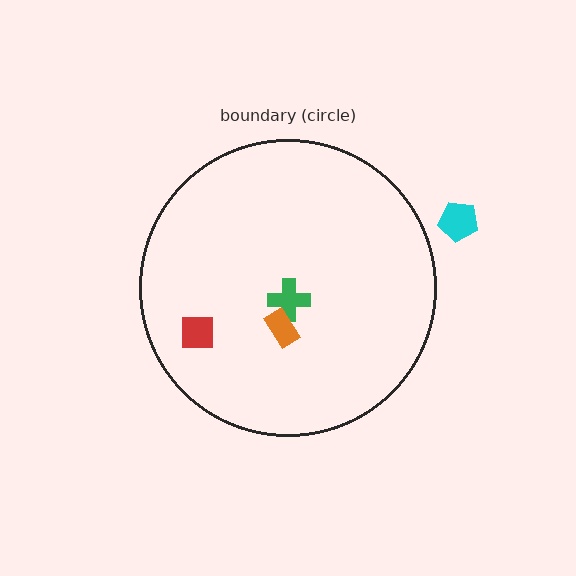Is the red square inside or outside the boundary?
Inside.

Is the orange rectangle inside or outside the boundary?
Inside.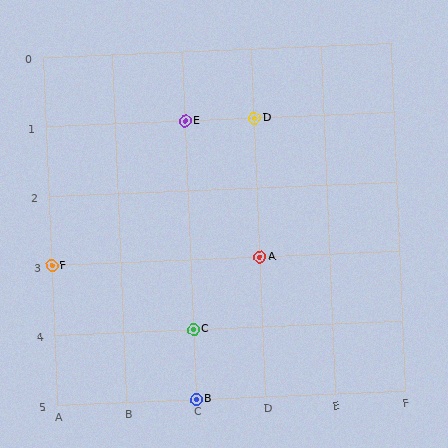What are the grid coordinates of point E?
Point E is at grid coordinates (C, 1).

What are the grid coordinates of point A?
Point A is at grid coordinates (D, 3).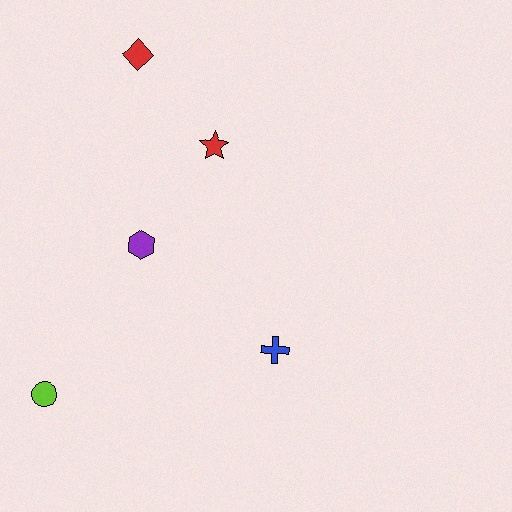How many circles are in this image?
There is 1 circle.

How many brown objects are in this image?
There are no brown objects.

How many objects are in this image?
There are 5 objects.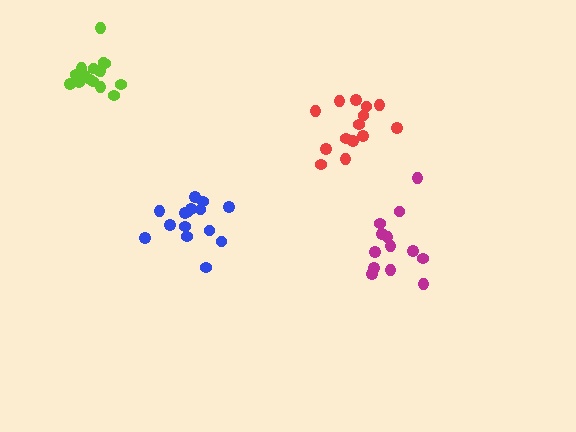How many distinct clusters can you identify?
There are 4 distinct clusters.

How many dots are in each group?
Group 1: 14 dots, Group 2: 13 dots, Group 3: 15 dots, Group 4: 16 dots (58 total).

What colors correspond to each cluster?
The clusters are colored: red, magenta, blue, lime.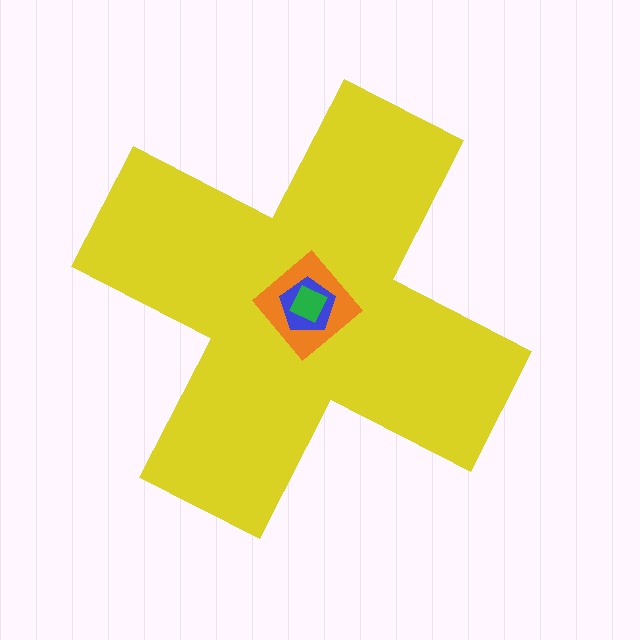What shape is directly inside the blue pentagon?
The green square.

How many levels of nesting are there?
4.